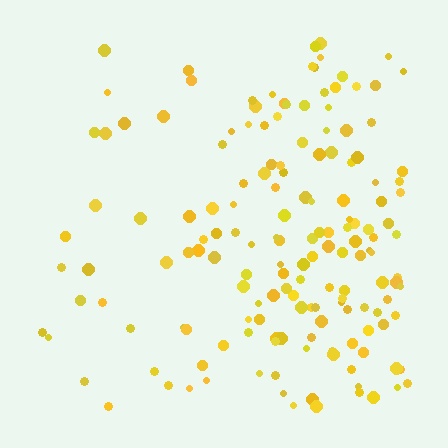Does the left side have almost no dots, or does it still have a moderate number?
Still a moderate number, just noticeably fewer than the right.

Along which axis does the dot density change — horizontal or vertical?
Horizontal.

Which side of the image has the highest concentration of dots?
The right.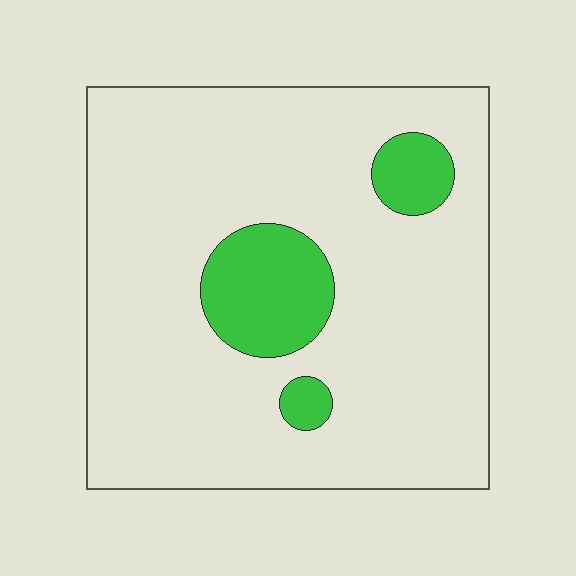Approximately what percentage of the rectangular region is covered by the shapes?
Approximately 15%.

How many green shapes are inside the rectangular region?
3.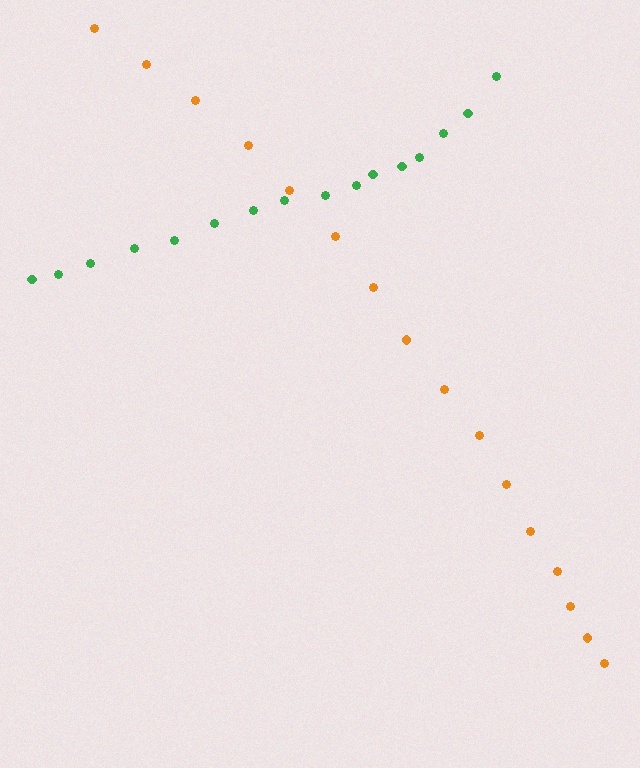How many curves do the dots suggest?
There are 2 distinct paths.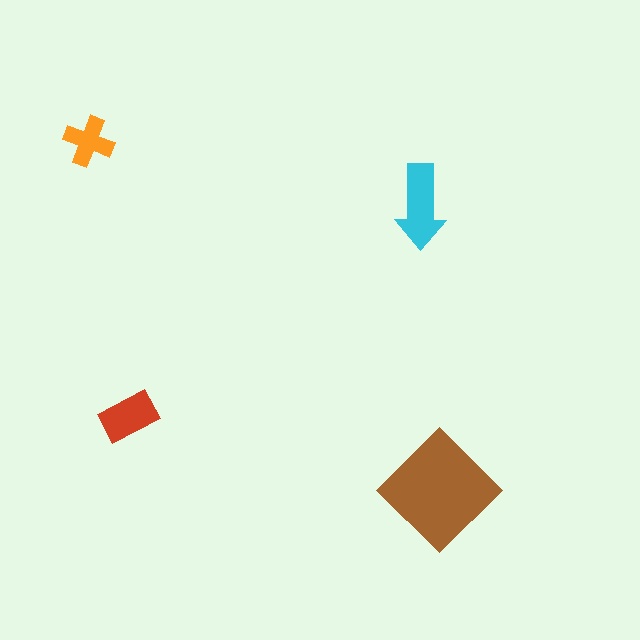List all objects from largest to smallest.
The brown diamond, the cyan arrow, the red rectangle, the orange cross.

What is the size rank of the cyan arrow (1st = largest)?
2nd.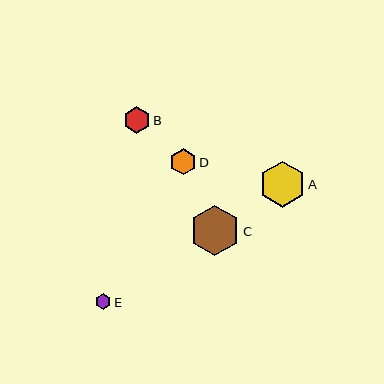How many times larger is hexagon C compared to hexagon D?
Hexagon C is approximately 1.9 times the size of hexagon D.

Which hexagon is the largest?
Hexagon C is the largest with a size of approximately 50 pixels.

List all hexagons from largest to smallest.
From largest to smallest: C, A, B, D, E.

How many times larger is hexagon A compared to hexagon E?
Hexagon A is approximately 3.0 times the size of hexagon E.